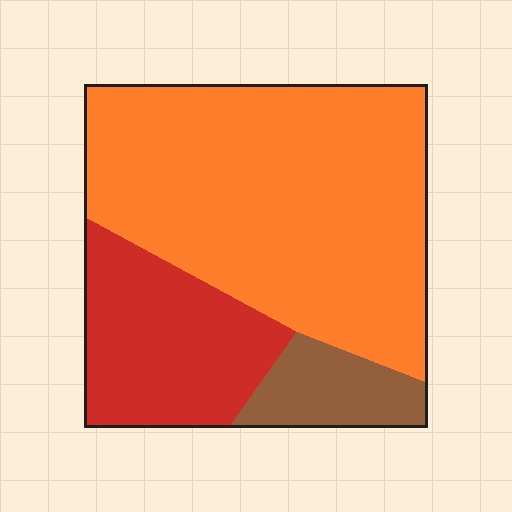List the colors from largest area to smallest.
From largest to smallest: orange, red, brown.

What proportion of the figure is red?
Red takes up about one quarter (1/4) of the figure.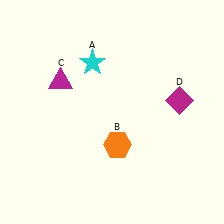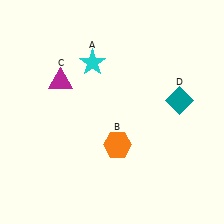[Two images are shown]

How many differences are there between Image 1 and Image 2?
There is 1 difference between the two images.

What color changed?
The diamond (D) changed from magenta in Image 1 to teal in Image 2.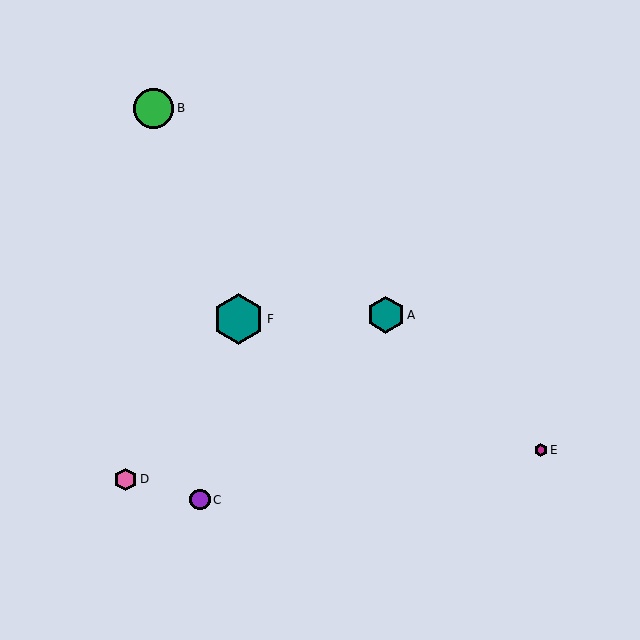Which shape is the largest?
The teal hexagon (labeled F) is the largest.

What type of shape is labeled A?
Shape A is a teal hexagon.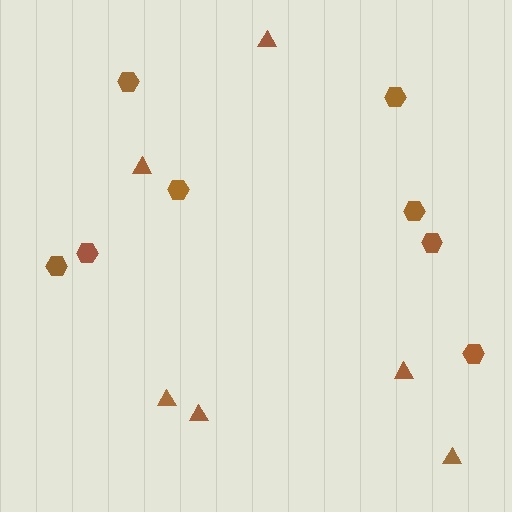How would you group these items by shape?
There are 2 groups: one group of hexagons (8) and one group of triangles (6).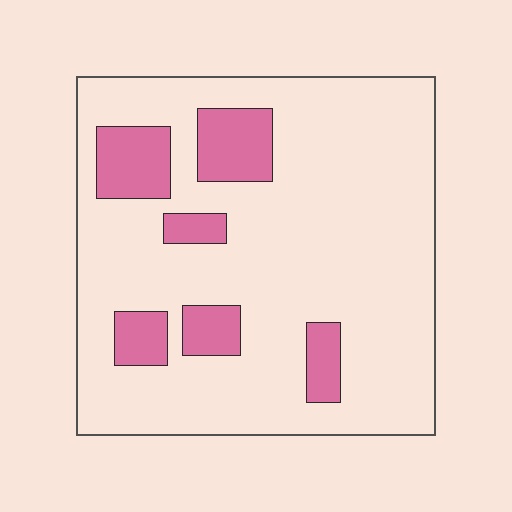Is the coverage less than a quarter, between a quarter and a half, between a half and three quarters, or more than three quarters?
Less than a quarter.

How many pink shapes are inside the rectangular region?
6.